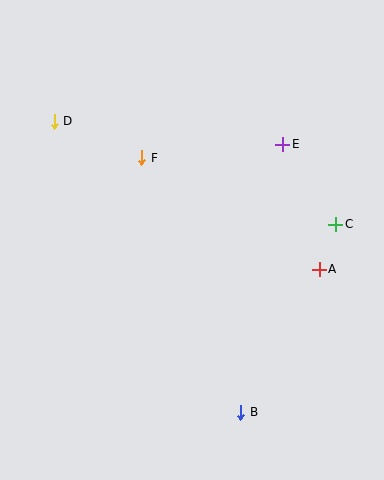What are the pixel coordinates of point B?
Point B is at (241, 412).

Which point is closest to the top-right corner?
Point E is closest to the top-right corner.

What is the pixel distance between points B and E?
The distance between B and E is 272 pixels.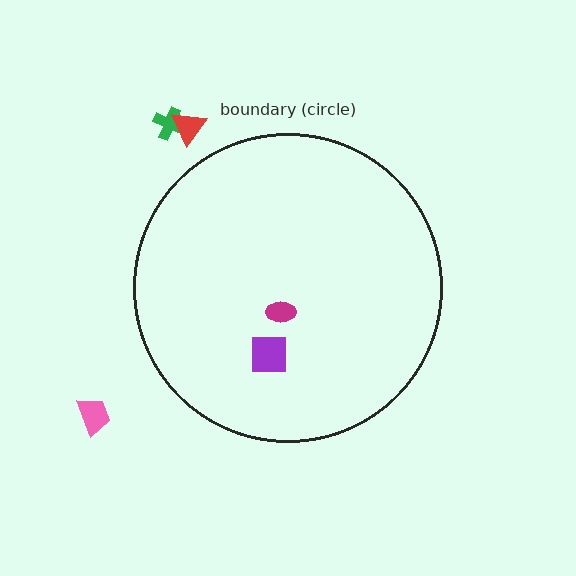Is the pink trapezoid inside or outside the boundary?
Outside.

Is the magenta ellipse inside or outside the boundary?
Inside.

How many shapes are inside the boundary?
2 inside, 3 outside.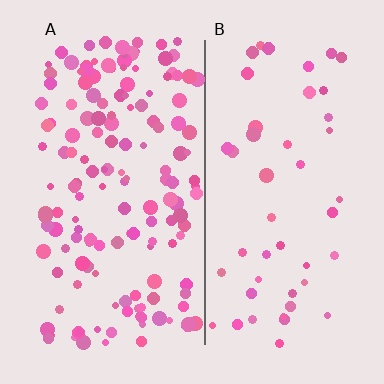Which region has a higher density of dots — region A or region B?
A (the left).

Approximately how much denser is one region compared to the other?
Approximately 3.2× — region A over region B.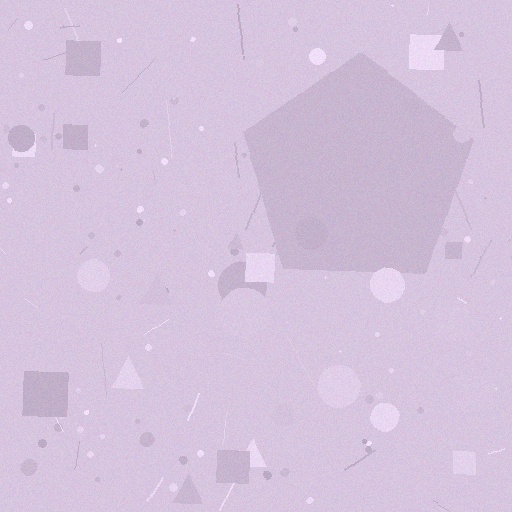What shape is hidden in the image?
A pentagon is hidden in the image.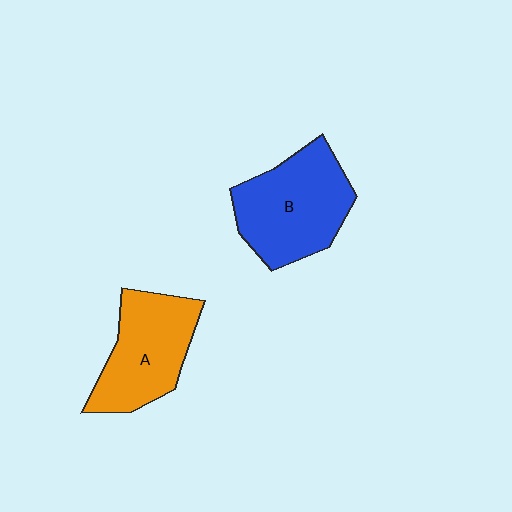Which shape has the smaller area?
Shape A (orange).